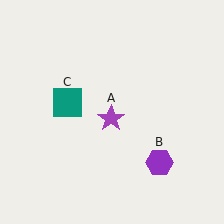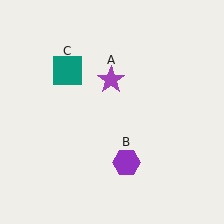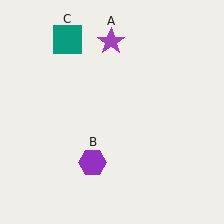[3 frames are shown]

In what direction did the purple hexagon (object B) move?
The purple hexagon (object B) moved left.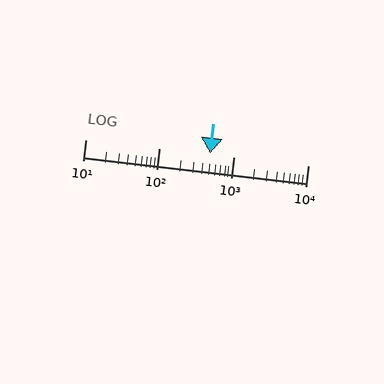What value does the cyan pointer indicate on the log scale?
The pointer indicates approximately 480.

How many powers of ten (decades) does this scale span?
The scale spans 3 decades, from 10 to 10000.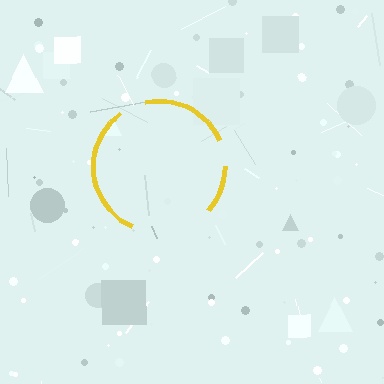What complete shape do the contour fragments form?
The contour fragments form a circle.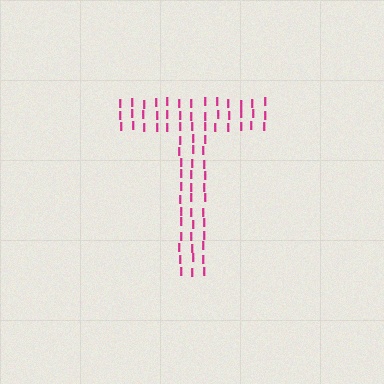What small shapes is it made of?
It is made of small letter I's.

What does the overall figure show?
The overall figure shows the letter T.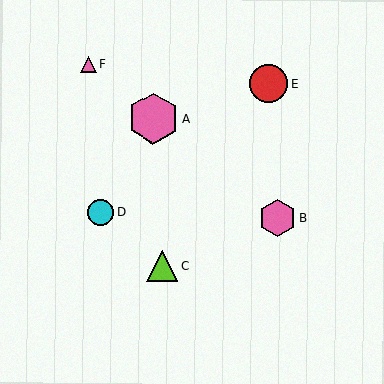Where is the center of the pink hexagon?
The center of the pink hexagon is at (277, 218).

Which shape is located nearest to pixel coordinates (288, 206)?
The pink hexagon (labeled B) at (277, 218) is nearest to that location.